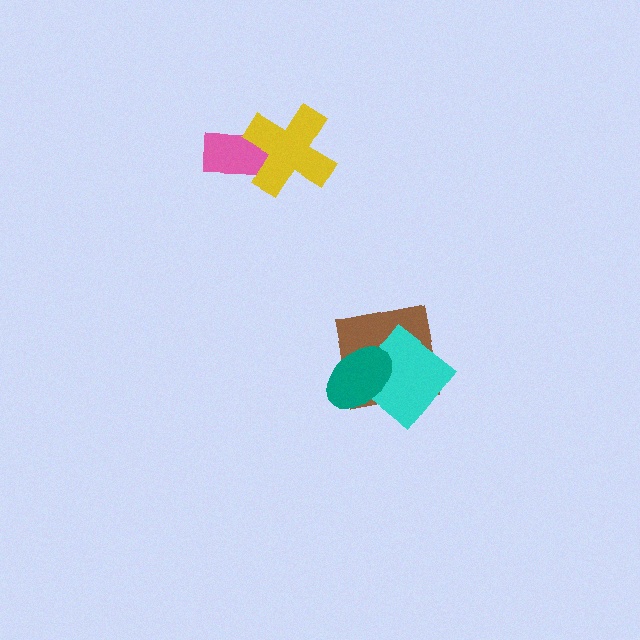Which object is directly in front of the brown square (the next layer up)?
The cyan diamond is directly in front of the brown square.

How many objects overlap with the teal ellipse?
2 objects overlap with the teal ellipse.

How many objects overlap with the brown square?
2 objects overlap with the brown square.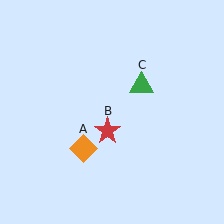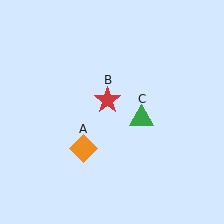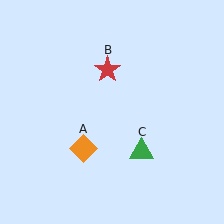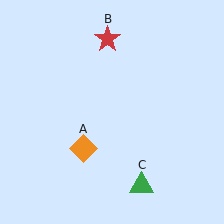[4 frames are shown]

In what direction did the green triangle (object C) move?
The green triangle (object C) moved down.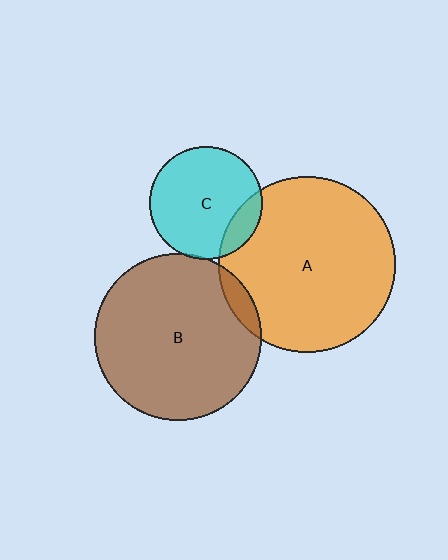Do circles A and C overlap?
Yes.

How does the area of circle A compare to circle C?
Approximately 2.4 times.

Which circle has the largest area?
Circle A (orange).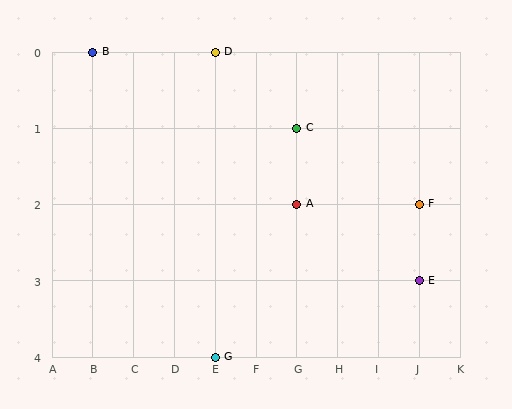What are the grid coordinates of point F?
Point F is at grid coordinates (J, 2).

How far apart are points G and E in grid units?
Points G and E are 5 columns and 1 row apart (about 5.1 grid units diagonally).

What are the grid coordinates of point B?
Point B is at grid coordinates (B, 0).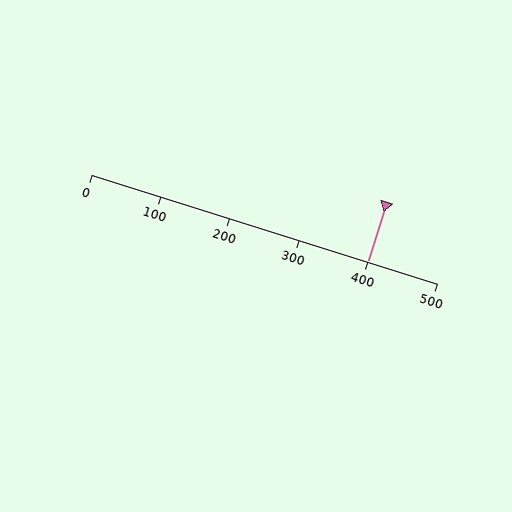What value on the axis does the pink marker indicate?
The marker indicates approximately 400.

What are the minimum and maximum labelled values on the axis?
The axis runs from 0 to 500.